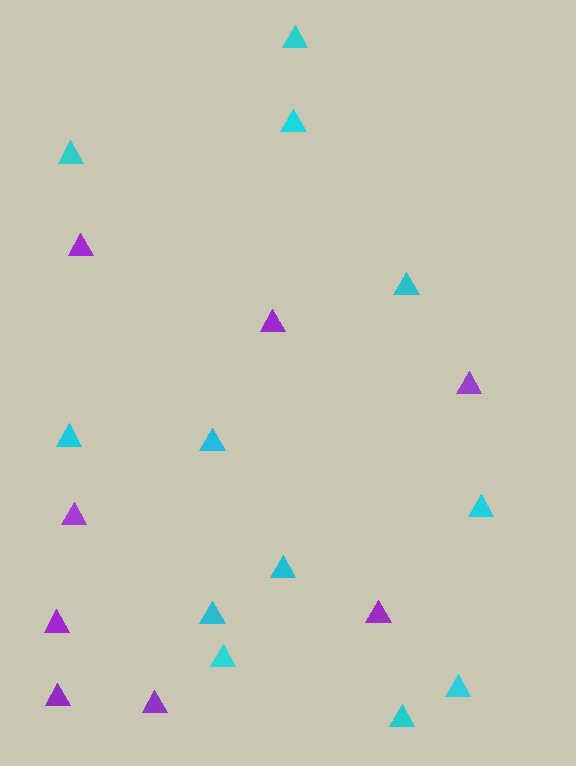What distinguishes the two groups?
There are 2 groups: one group of purple triangles (8) and one group of cyan triangles (12).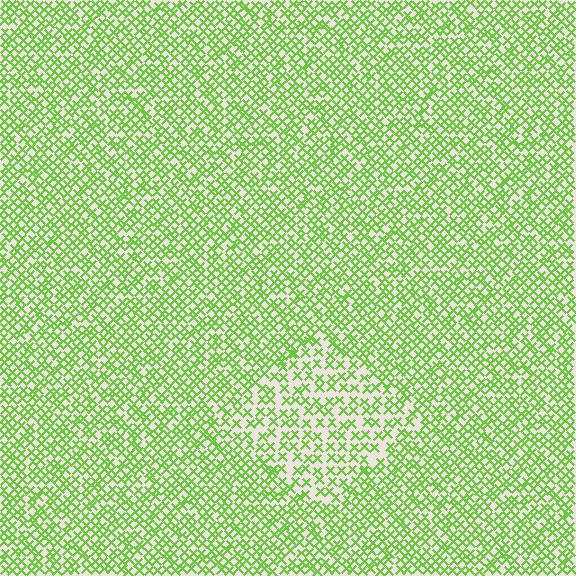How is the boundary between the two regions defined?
The boundary is defined by a change in element density (approximately 1.7x ratio). All elements are the same color, size, and shape.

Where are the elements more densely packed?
The elements are more densely packed outside the diamond boundary.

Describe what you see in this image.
The image contains small lime elements arranged at two different densities. A diamond-shaped region is visible where the elements are less densely packed than the surrounding area.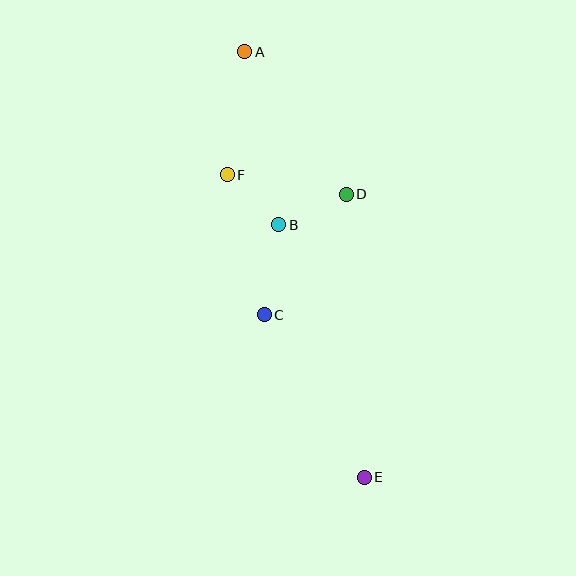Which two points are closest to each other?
Points B and F are closest to each other.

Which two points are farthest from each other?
Points A and E are farthest from each other.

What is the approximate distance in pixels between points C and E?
The distance between C and E is approximately 191 pixels.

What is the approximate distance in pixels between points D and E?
The distance between D and E is approximately 284 pixels.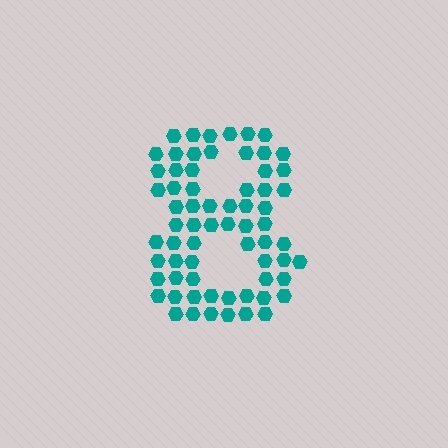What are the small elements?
The small elements are hexagons.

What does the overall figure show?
The overall figure shows the digit 8.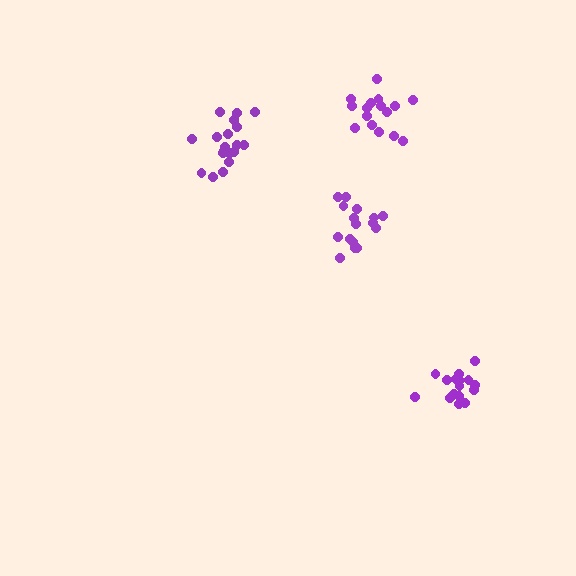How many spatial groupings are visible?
There are 4 spatial groupings.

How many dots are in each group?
Group 1: 20 dots, Group 2: 16 dots, Group 3: 17 dots, Group 4: 16 dots (69 total).